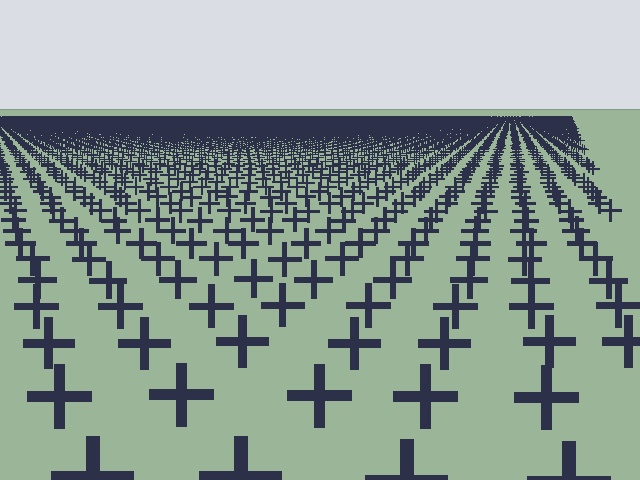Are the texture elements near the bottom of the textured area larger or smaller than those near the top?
Larger. Near the bottom, elements are closer to the viewer and appear at a bigger on-screen size.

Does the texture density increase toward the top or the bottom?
Density increases toward the top.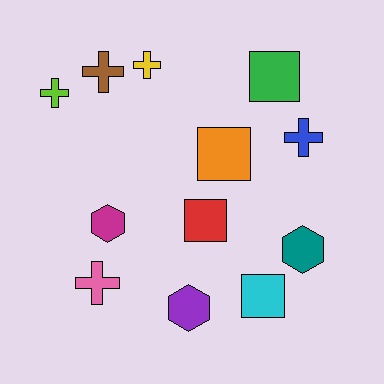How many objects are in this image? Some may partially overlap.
There are 12 objects.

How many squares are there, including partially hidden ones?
There are 4 squares.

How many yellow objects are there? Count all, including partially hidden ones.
There is 1 yellow object.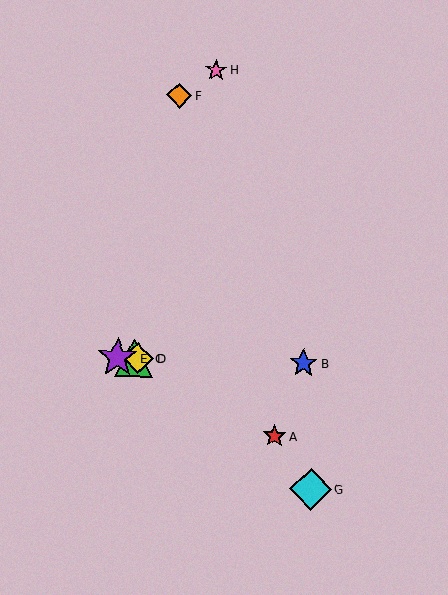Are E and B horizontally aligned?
Yes, both are at y≈358.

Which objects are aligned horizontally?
Objects B, C, D, E are aligned horizontally.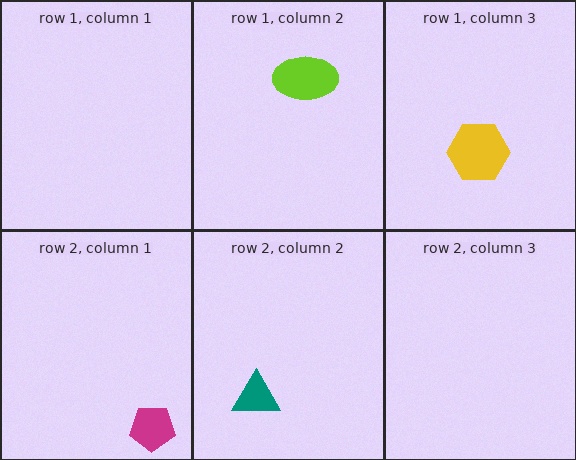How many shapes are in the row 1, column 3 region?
1.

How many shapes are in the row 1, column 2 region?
1.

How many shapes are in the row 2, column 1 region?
1.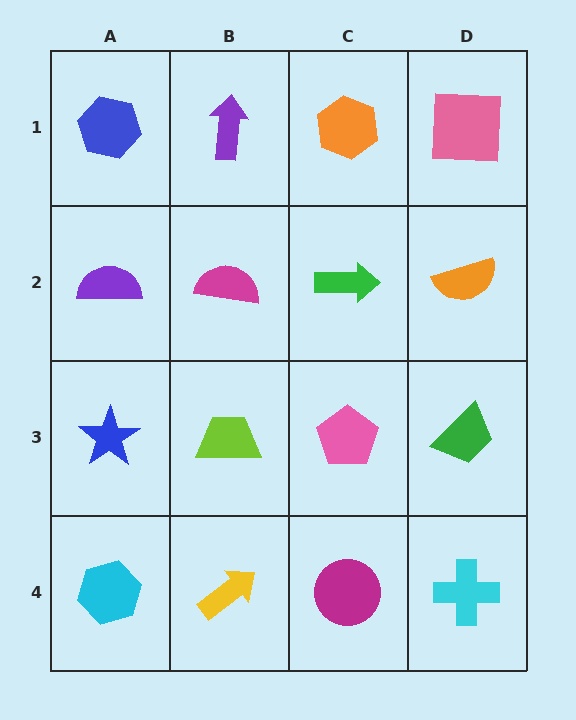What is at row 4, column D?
A cyan cross.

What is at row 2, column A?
A purple semicircle.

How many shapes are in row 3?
4 shapes.